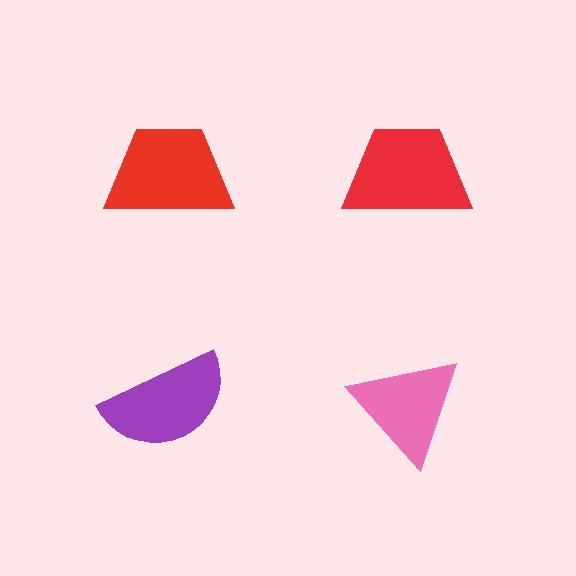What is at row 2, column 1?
A purple semicircle.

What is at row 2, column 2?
A pink triangle.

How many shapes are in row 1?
2 shapes.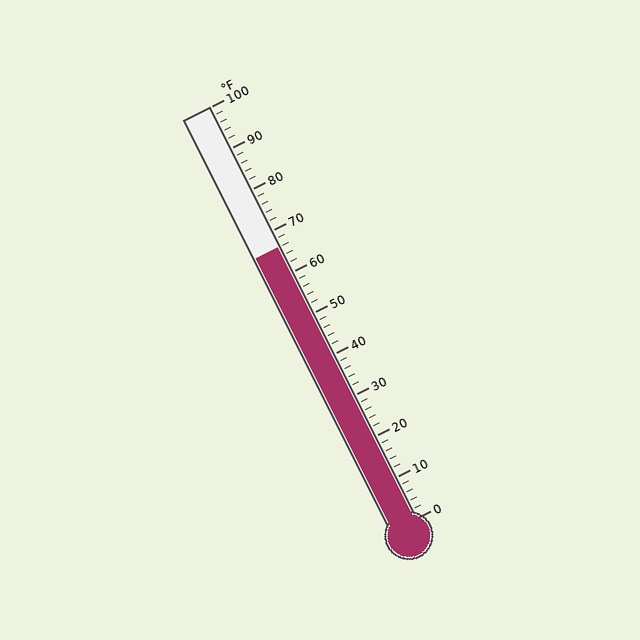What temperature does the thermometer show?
The thermometer shows approximately 66°F.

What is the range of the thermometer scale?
The thermometer scale ranges from 0°F to 100°F.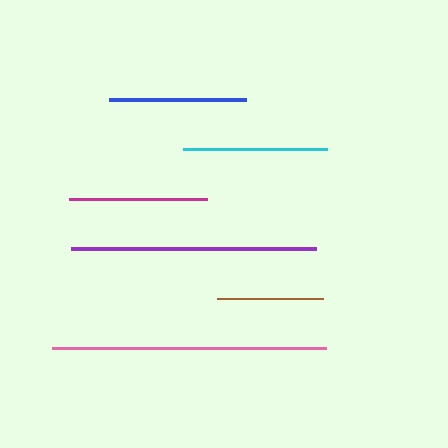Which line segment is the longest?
The pink line is the longest at approximately 274 pixels.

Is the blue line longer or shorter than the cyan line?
The cyan line is longer than the blue line.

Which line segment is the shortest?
The brown line is the shortest at approximately 106 pixels.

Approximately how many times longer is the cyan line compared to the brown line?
The cyan line is approximately 1.4 times the length of the brown line.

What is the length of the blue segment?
The blue segment is approximately 137 pixels long.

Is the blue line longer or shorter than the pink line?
The pink line is longer than the blue line.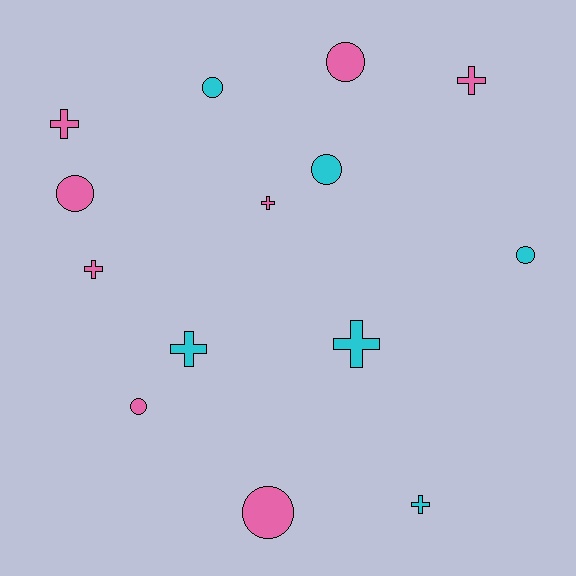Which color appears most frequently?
Pink, with 8 objects.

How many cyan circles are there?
There are 3 cyan circles.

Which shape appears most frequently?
Circle, with 7 objects.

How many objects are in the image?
There are 14 objects.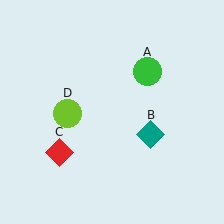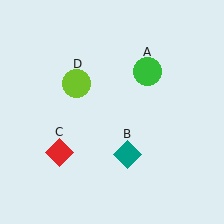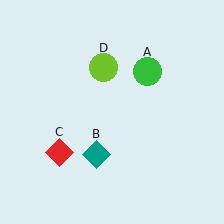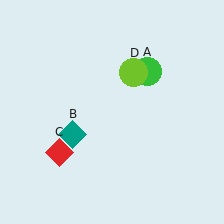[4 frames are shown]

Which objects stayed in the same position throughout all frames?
Green circle (object A) and red diamond (object C) remained stationary.